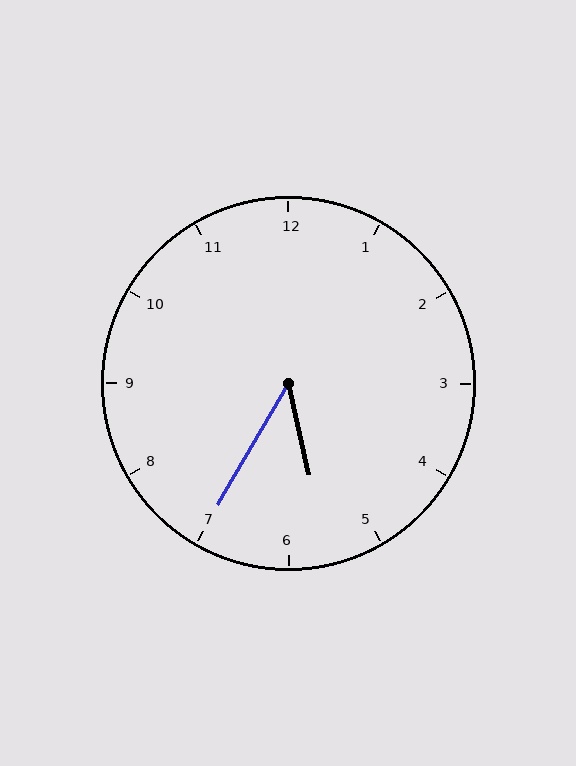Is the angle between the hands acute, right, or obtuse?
It is acute.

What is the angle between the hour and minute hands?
Approximately 42 degrees.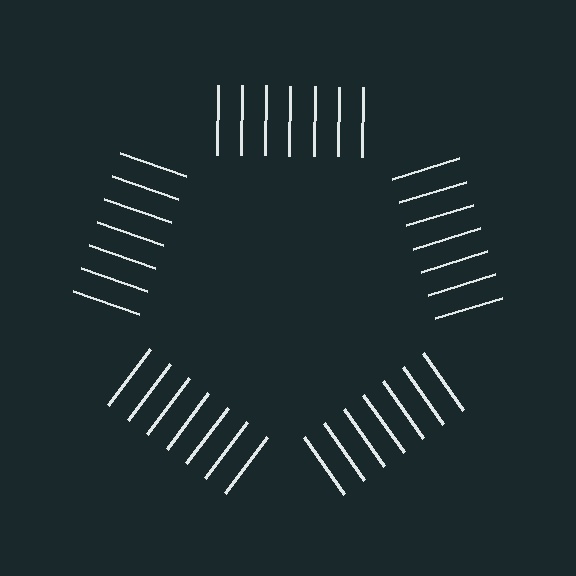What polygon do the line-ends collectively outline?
An illusory pentagon — the line segments terminate on its edges but no continuous stroke is drawn.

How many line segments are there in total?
35 — 7 along each of the 5 edges.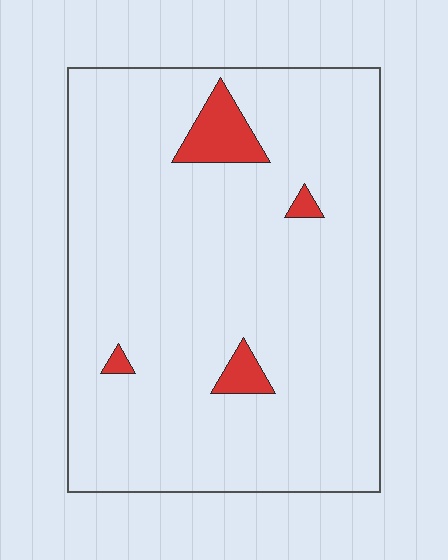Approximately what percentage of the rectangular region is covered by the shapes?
Approximately 5%.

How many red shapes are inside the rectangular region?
4.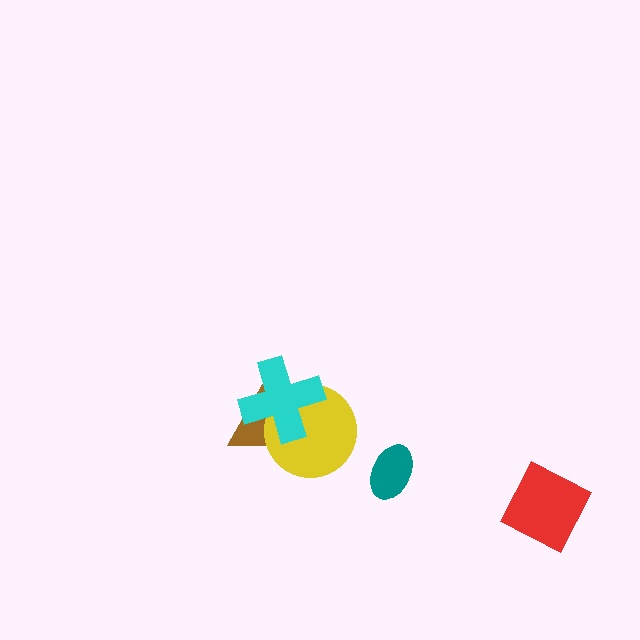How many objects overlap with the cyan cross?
2 objects overlap with the cyan cross.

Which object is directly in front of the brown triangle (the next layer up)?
The yellow circle is directly in front of the brown triangle.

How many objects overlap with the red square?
0 objects overlap with the red square.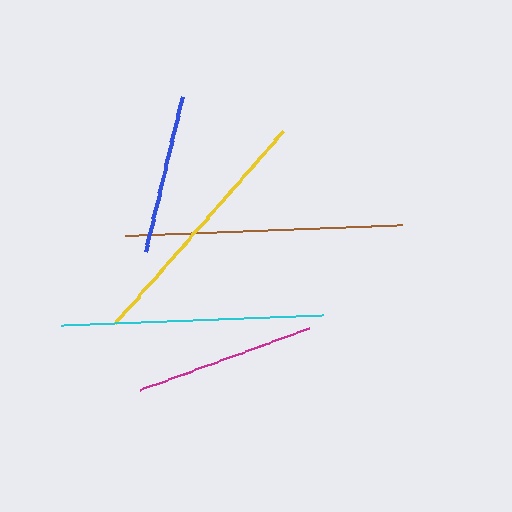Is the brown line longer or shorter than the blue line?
The brown line is longer than the blue line.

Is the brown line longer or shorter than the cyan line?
The brown line is longer than the cyan line.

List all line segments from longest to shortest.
From longest to shortest: brown, cyan, yellow, magenta, blue.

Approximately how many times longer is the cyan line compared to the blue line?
The cyan line is approximately 1.6 times the length of the blue line.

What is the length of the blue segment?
The blue segment is approximately 160 pixels long.